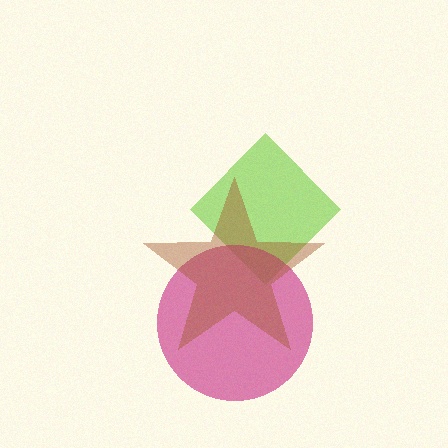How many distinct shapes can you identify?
There are 3 distinct shapes: a lime diamond, a magenta circle, a brown star.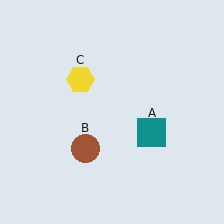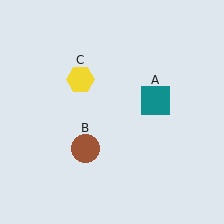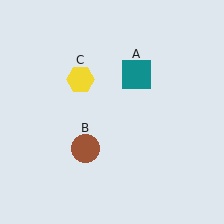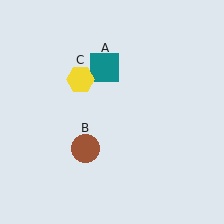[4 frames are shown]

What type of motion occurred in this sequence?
The teal square (object A) rotated counterclockwise around the center of the scene.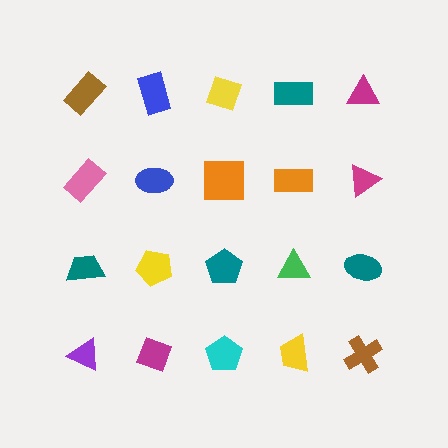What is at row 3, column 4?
A green triangle.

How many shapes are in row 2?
5 shapes.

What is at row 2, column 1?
A pink rectangle.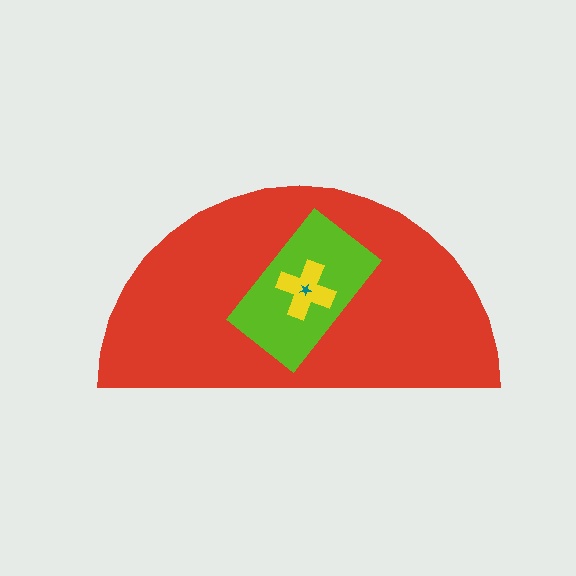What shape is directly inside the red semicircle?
The lime rectangle.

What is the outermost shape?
The red semicircle.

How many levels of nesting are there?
4.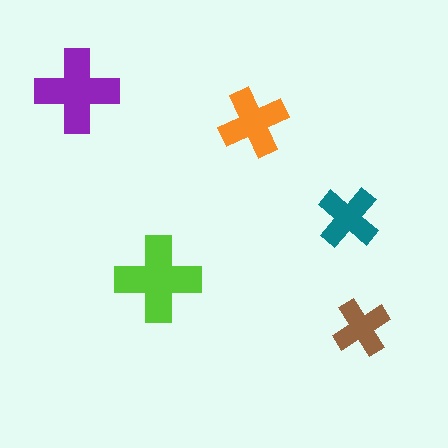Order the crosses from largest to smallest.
the lime one, the purple one, the orange one, the teal one, the brown one.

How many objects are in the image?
There are 5 objects in the image.